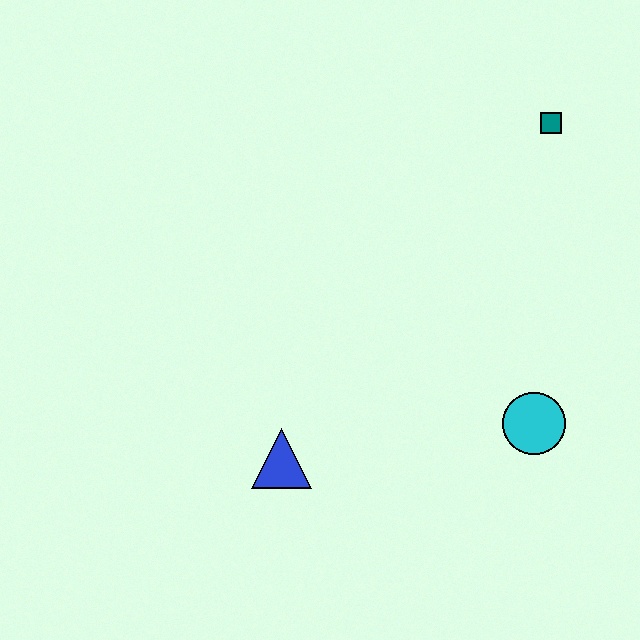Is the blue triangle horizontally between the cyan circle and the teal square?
No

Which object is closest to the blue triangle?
The cyan circle is closest to the blue triangle.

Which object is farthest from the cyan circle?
The teal square is farthest from the cyan circle.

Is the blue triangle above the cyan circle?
No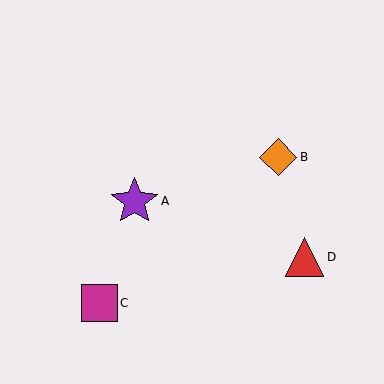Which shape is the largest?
The purple star (labeled A) is the largest.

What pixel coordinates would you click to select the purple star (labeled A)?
Click at (135, 201) to select the purple star A.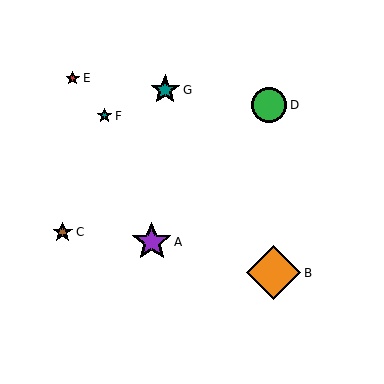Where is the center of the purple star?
The center of the purple star is at (152, 242).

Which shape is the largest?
The orange diamond (labeled B) is the largest.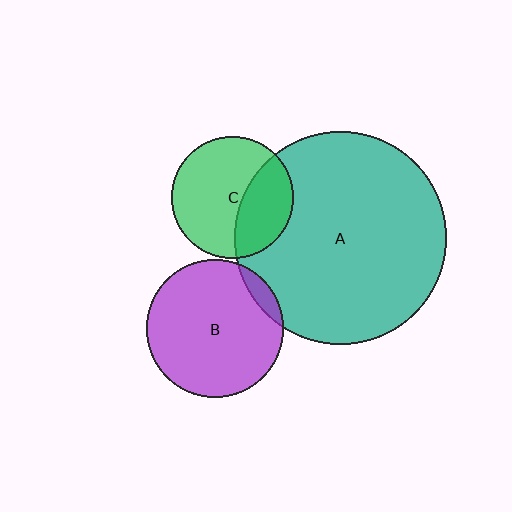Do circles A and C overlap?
Yes.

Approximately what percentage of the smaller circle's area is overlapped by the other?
Approximately 35%.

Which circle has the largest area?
Circle A (teal).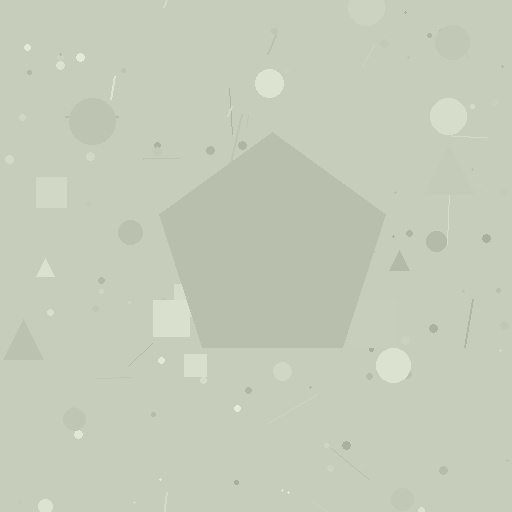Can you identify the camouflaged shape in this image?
The camouflaged shape is a pentagon.